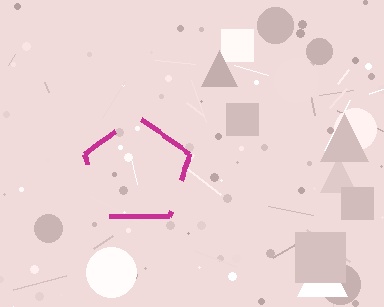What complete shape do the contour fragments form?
The contour fragments form a pentagon.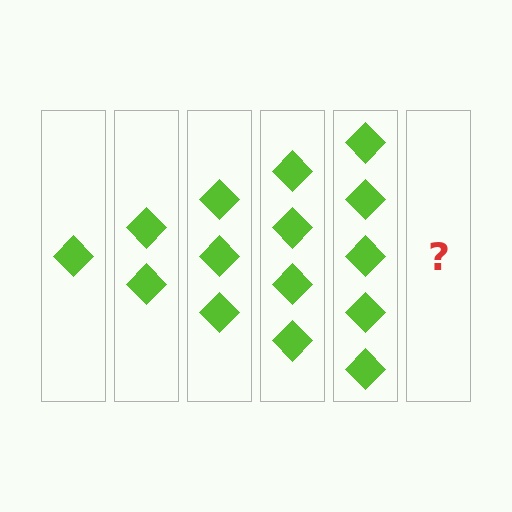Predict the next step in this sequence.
The next step is 6 diamonds.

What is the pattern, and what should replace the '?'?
The pattern is that each step adds one more diamond. The '?' should be 6 diamonds.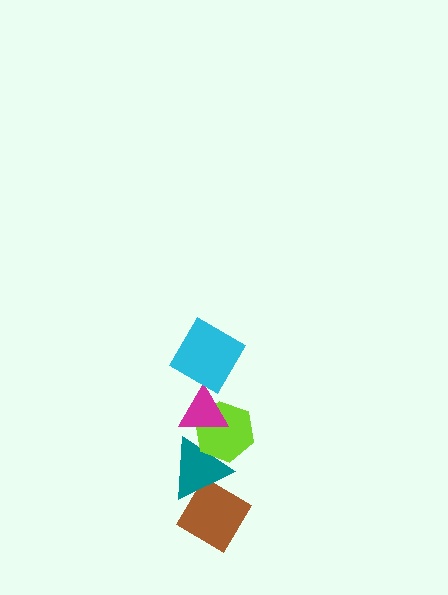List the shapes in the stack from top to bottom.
From top to bottom: the cyan diamond, the magenta triangle, the lime hexagon, the teal triangle, the brown diamond.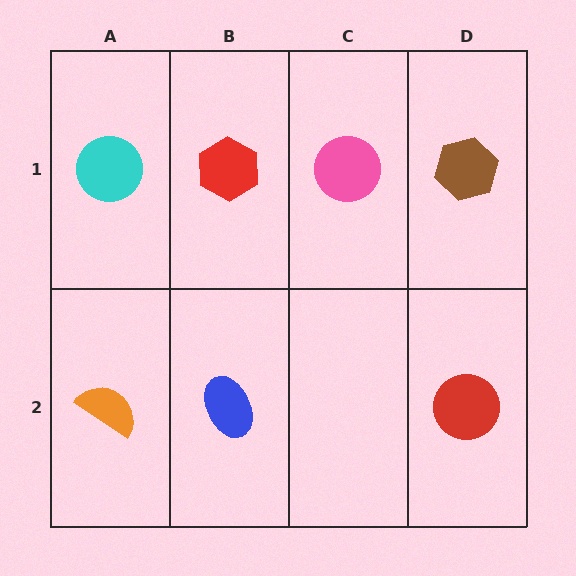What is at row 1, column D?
A brown hexagon.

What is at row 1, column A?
A cyan circle.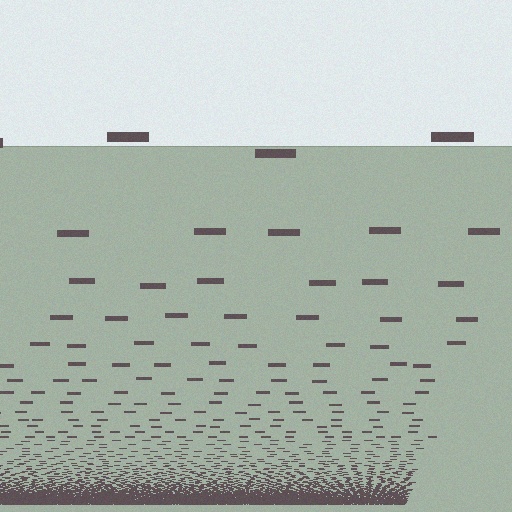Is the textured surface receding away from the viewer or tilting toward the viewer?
The surface appears to tilt toward the viewer. Texture elements get larger and sparser toward the top.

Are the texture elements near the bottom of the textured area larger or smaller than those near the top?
Smaller. The gradient is inverted — elements near the bottom are smaller and denser.